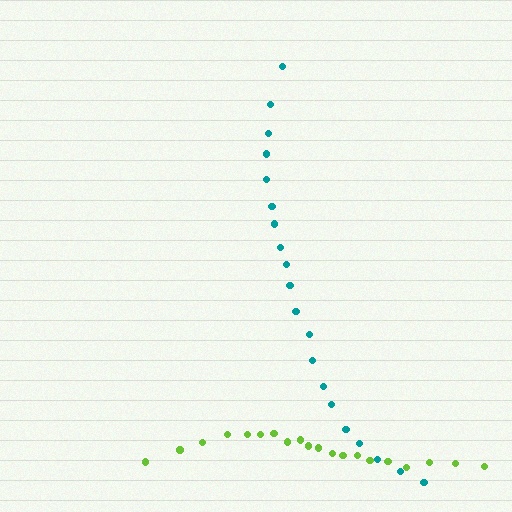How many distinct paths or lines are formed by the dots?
There are 2 distinct paths.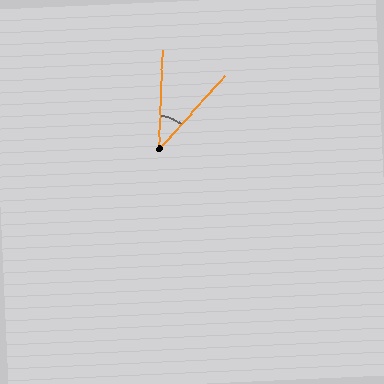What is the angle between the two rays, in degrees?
Approximately 40 degrees.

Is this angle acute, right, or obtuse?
It is acute.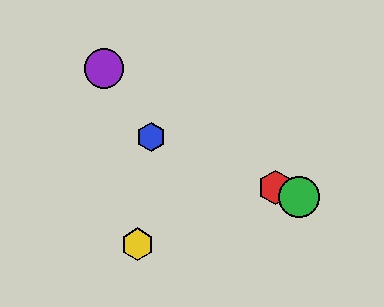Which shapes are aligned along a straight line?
The red hexagon, the blue hexagon, the green circle are aligned along a straight line.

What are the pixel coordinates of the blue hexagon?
The blue hexagon is at (151, 137).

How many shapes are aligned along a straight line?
3 shapes (the red hexagon, the blue hexagon, the green circle) are aligned along a straight line.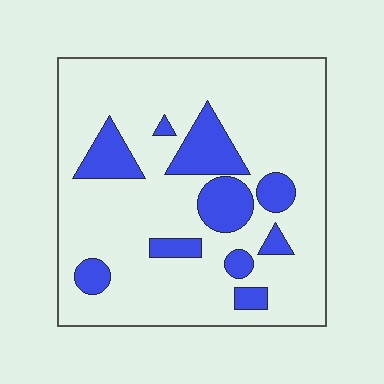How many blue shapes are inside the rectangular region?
10.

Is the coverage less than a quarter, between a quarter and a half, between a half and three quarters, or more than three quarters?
Less than a quarter.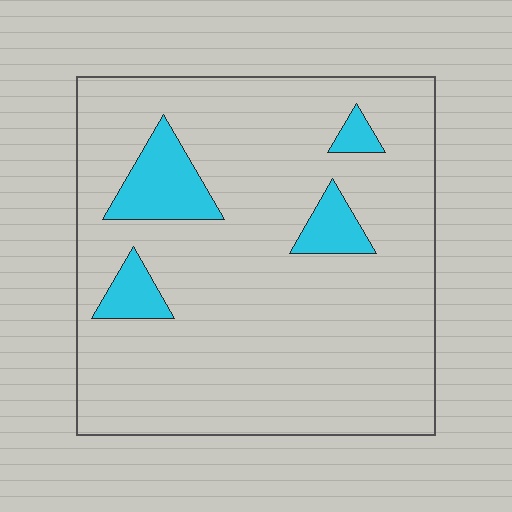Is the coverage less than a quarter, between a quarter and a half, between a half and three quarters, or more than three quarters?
Less than a quarter.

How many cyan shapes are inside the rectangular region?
4.